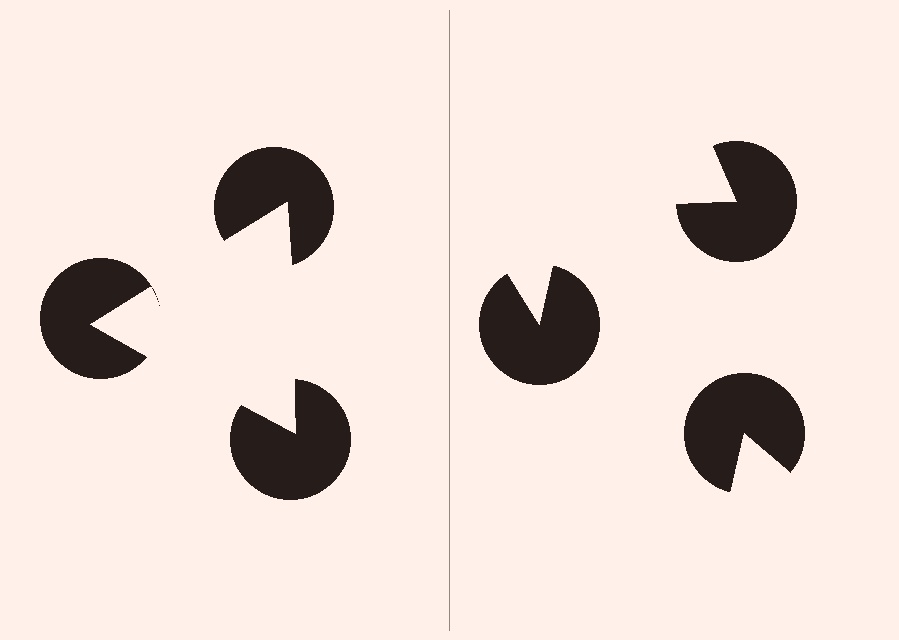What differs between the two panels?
The pac-man discs are positioned identically on both sides; only the wedge orientations differ. On the left they align to a triangle; on the right they are misaligned.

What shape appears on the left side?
An illusory triangle.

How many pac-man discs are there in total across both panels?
6 — 3 on each side.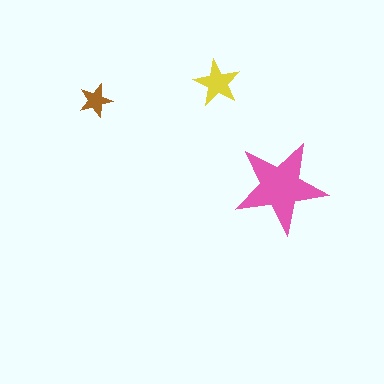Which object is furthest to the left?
The brown star is leftmost.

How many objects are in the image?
There are 3 objects in the image.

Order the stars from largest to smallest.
the pink one, the yellow one, the brown one.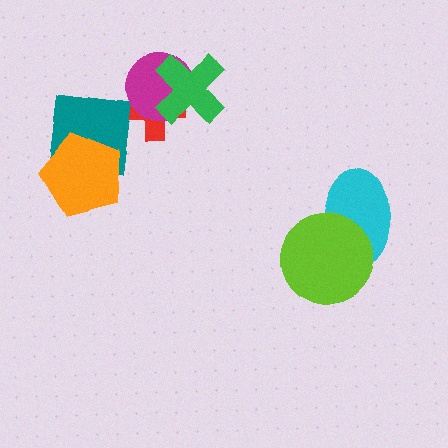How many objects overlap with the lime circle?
1 object overlaps with the lime circle.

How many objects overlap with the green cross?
2 objects overlap with the green cross.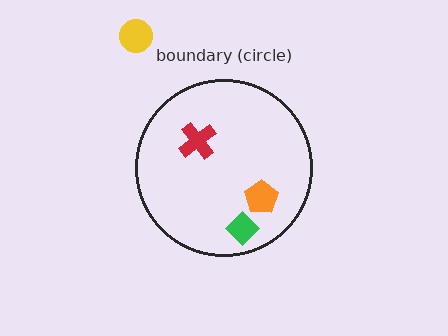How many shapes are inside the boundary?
3 inside, 1 outside.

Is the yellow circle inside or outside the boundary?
Outside.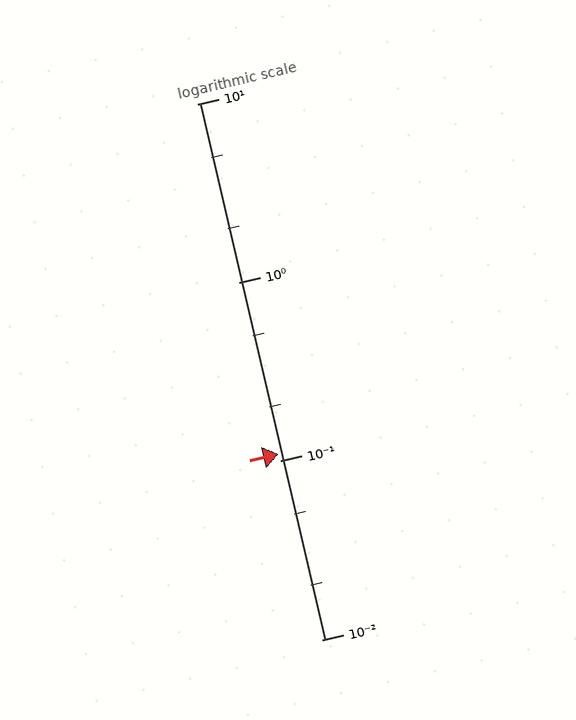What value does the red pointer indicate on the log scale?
The pointer indicates approximately 0.11.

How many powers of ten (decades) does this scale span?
The scale spans 3 decades, from 0.01 to 10.